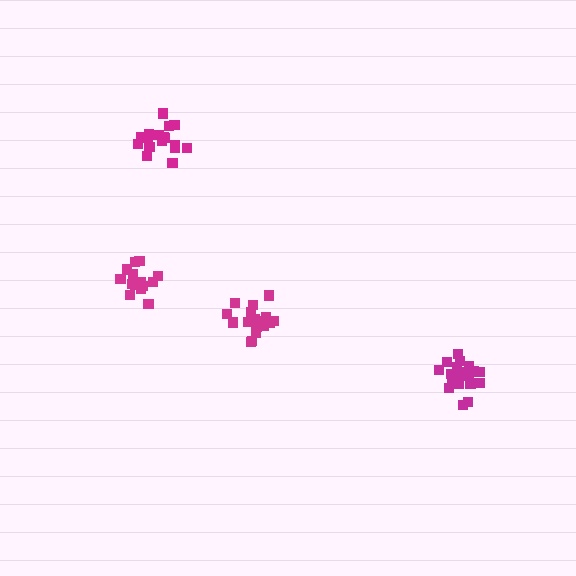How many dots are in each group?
Group 1: 16 dots, Group 2: 20 dots, Group 3: 20 dots, Group 4: 17 dots (73 total).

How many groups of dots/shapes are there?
There are 4 groups.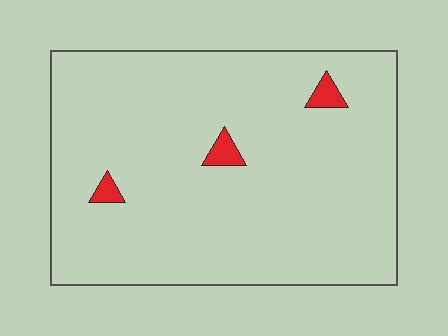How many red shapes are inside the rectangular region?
3.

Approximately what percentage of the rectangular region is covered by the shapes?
Approximately 5%.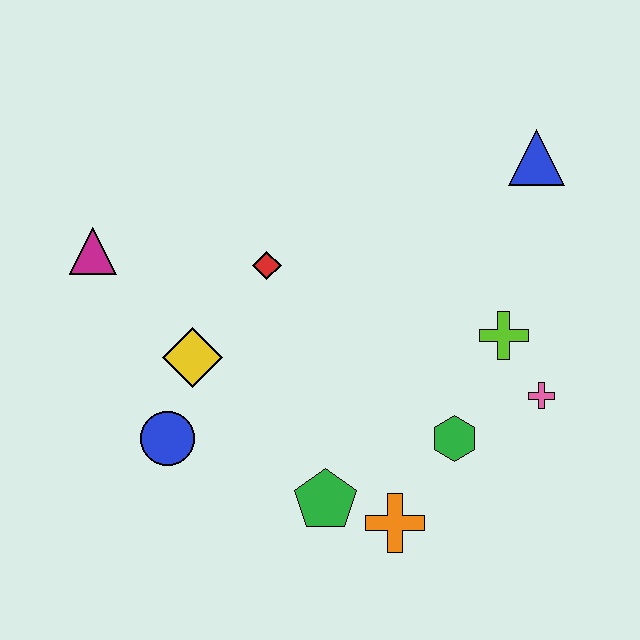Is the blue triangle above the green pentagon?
Yes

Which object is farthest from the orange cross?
The magenta triangle is farthest from the orange cross.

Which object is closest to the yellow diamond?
The blue circle is closest to the yellow diamond.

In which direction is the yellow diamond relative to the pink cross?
The yellow diamond is to the left of the pink cross.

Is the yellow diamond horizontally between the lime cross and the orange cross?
No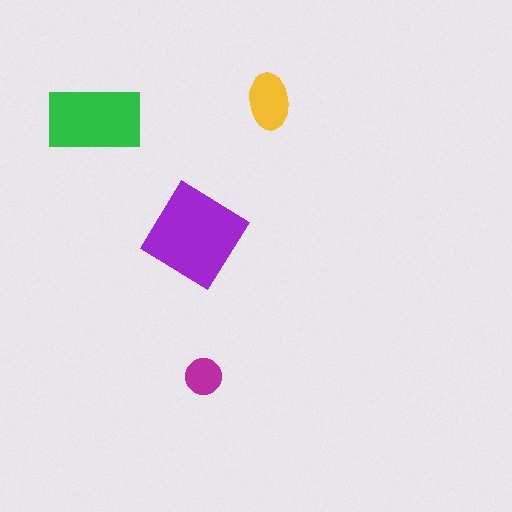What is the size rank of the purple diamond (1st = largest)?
1st.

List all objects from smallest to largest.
The magenta circle, the yellow ellipse, the green rectangle, the purple diamond.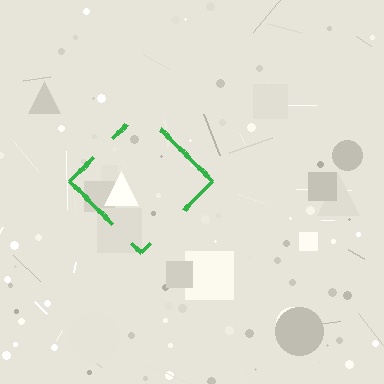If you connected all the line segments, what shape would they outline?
They would outline a diamond.